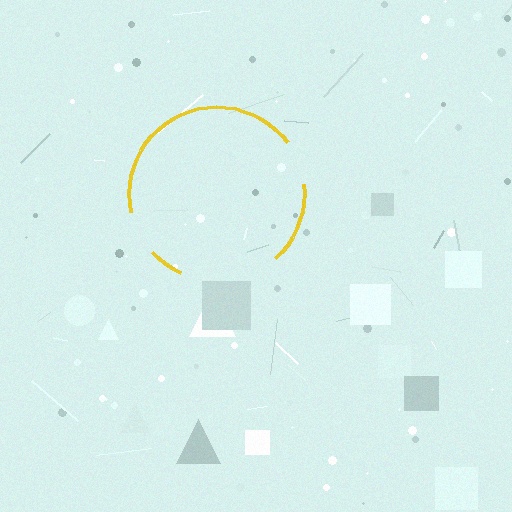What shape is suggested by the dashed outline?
The dashed outline suggests a circle.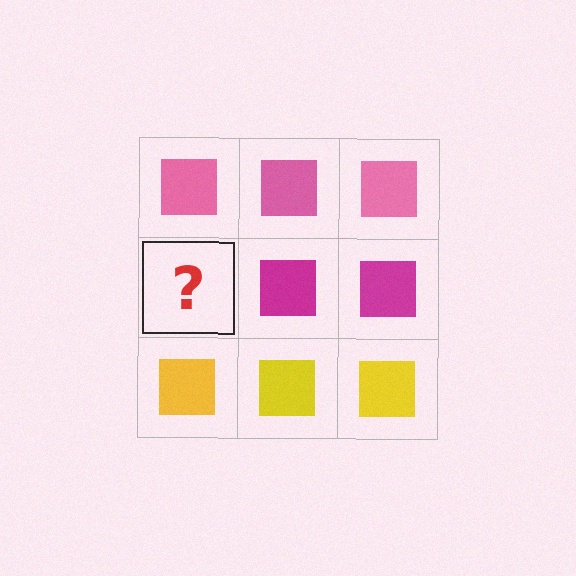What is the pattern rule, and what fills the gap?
The rule is that each row has a consistent color. The gap should be filled with a magenta square.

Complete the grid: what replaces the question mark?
The question mark should be replaced with a magenta square.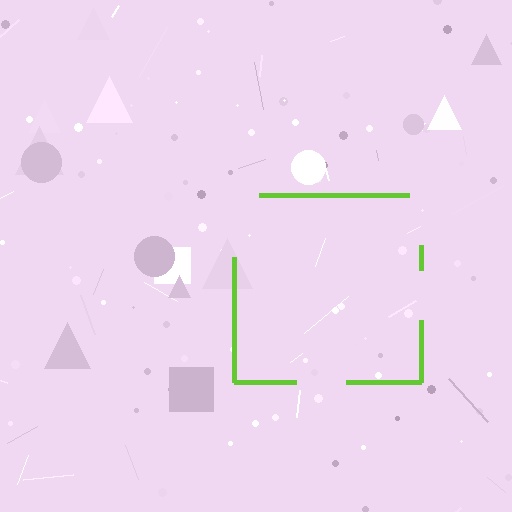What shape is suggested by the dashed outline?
The dashed outline suggests a square.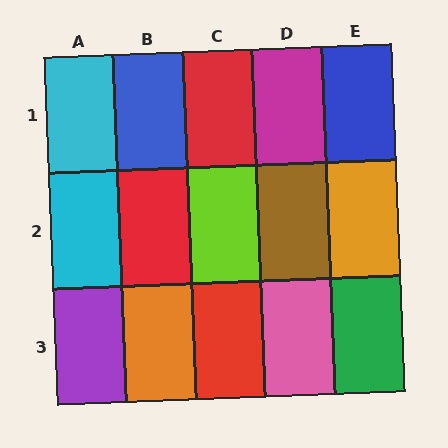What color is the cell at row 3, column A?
Purple.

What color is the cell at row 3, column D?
Pink.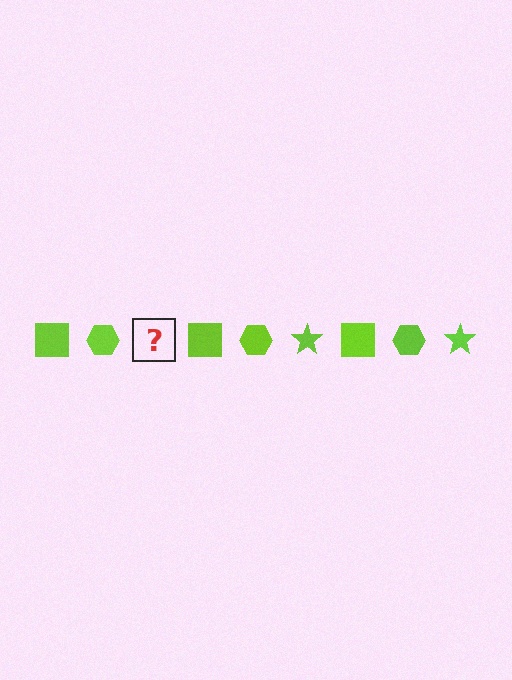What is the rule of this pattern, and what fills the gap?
The rule is that the pattern cycles through square, hexagon, star shapes in lime. The gap should be filled with a lime star.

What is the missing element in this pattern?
The missing element is a lime star.